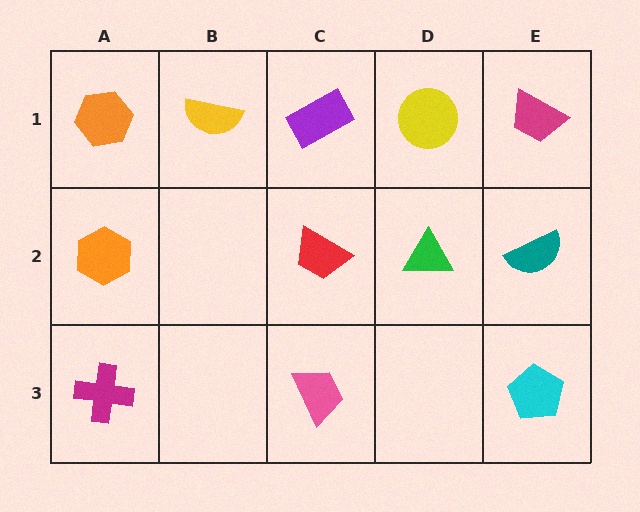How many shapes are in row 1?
5 shapes.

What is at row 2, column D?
A green triangle.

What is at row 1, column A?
An orange hexagon.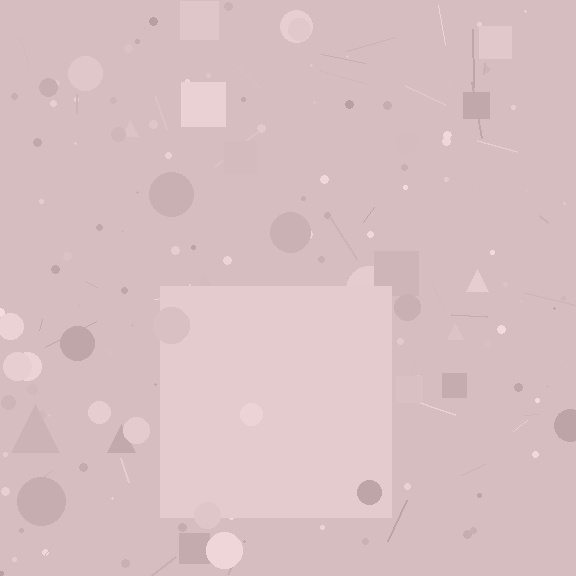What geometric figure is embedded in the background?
A square is embedded in the background.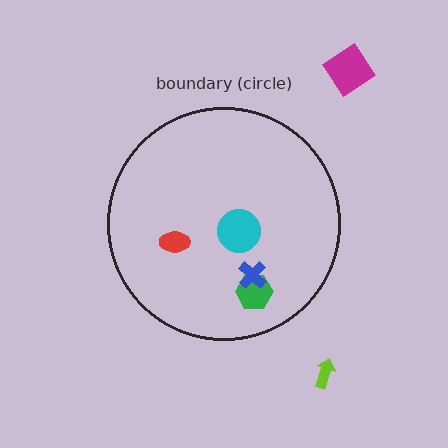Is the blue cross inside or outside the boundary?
Inside.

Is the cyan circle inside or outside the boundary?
Inside.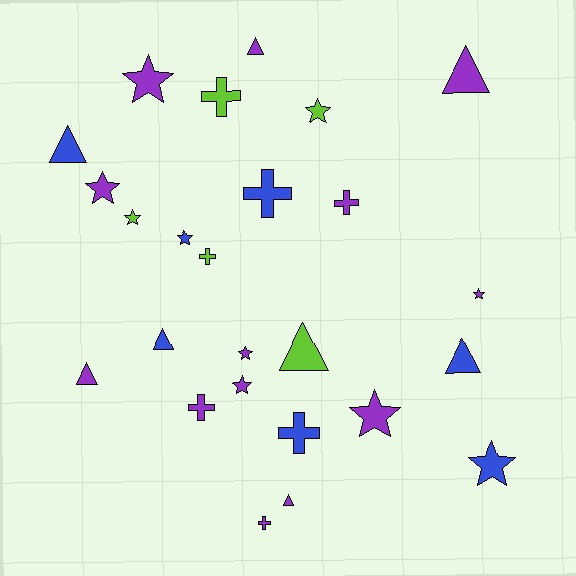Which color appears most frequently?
Purple, with 13 objects.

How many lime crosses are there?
There are 2 lime crosses.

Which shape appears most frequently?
Star, with 10 objects.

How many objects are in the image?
There are 25 objects.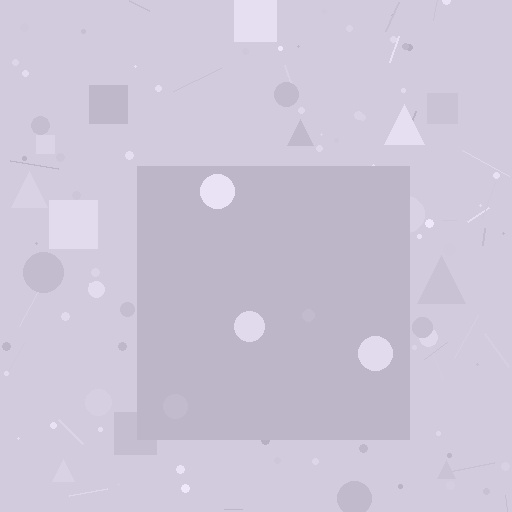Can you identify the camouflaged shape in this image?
The camouflaged shape is a square.